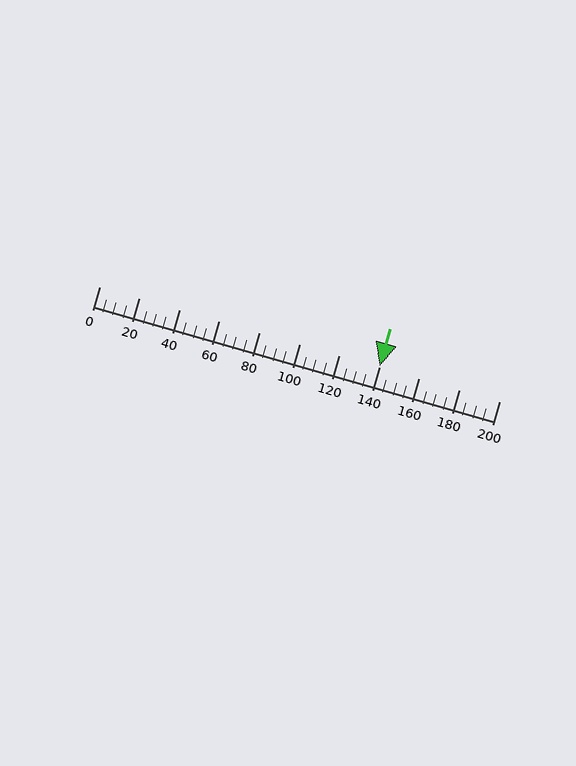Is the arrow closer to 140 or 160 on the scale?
The arrow is closer to 140.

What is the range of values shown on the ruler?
The ruler shows values from 0 to 200.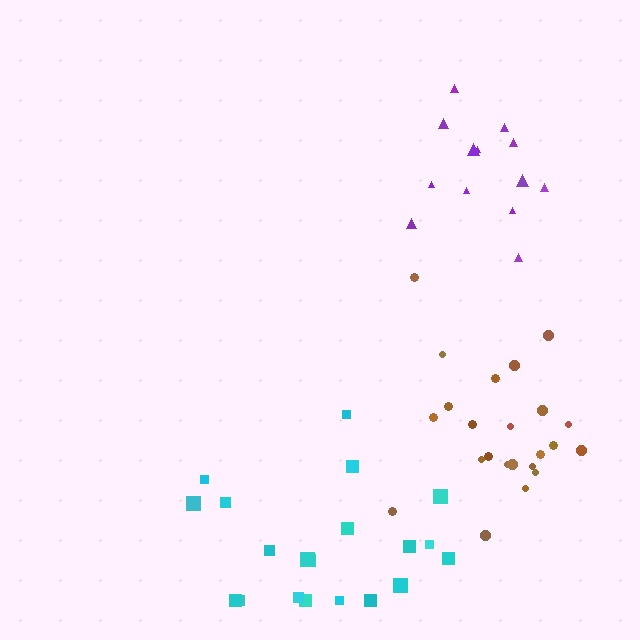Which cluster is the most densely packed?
Brown.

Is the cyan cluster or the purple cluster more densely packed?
Purple.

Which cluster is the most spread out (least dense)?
Cyan.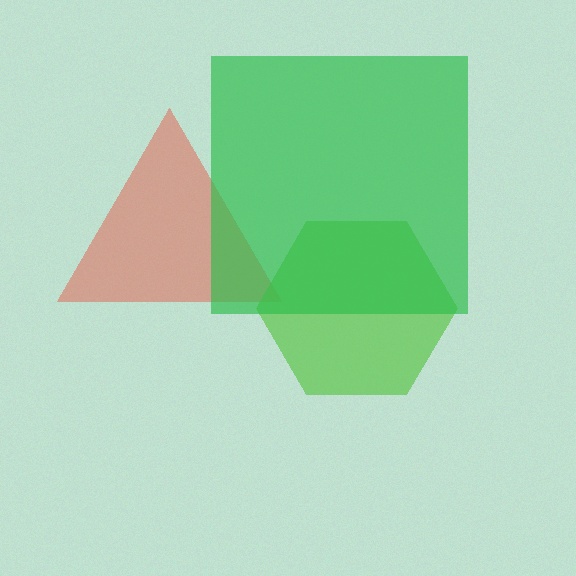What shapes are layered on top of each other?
The layered shapes are: a red triangle, a lime hexagon, a green square.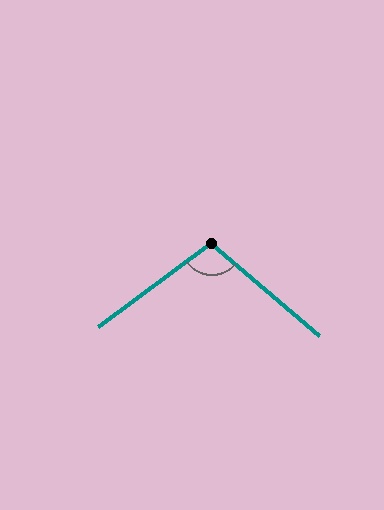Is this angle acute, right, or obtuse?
It is obtuse.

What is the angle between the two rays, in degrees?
Approximately 103 degrees.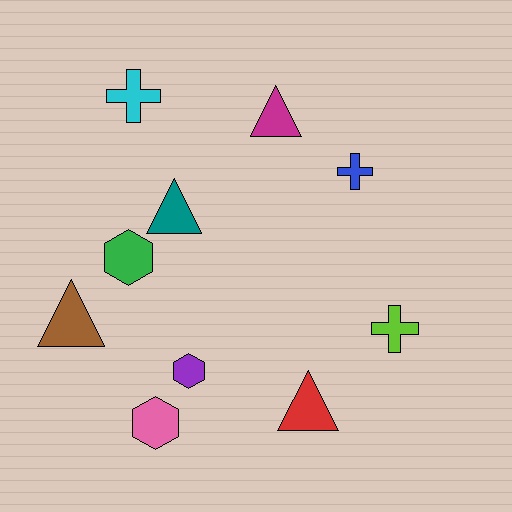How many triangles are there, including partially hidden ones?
There are 4 triangles.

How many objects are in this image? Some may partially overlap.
There are 10 objects.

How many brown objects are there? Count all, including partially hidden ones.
There is 1 brown object.